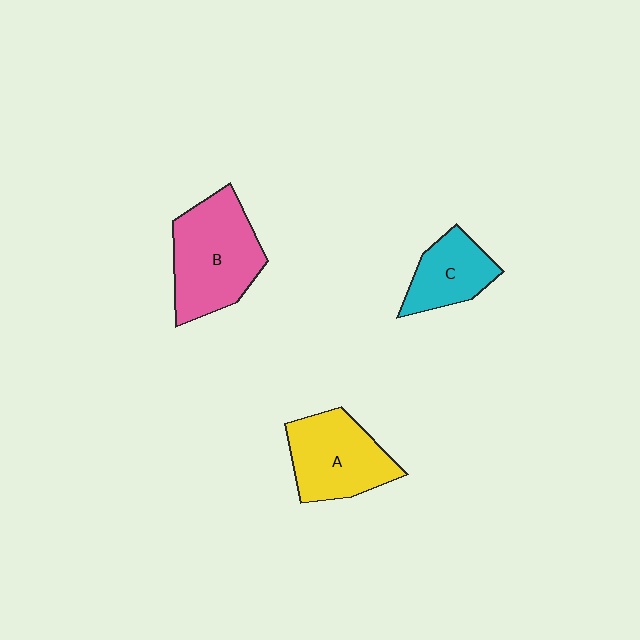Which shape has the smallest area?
Shape C (cyan).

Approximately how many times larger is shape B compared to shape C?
Approximately 1.7 times.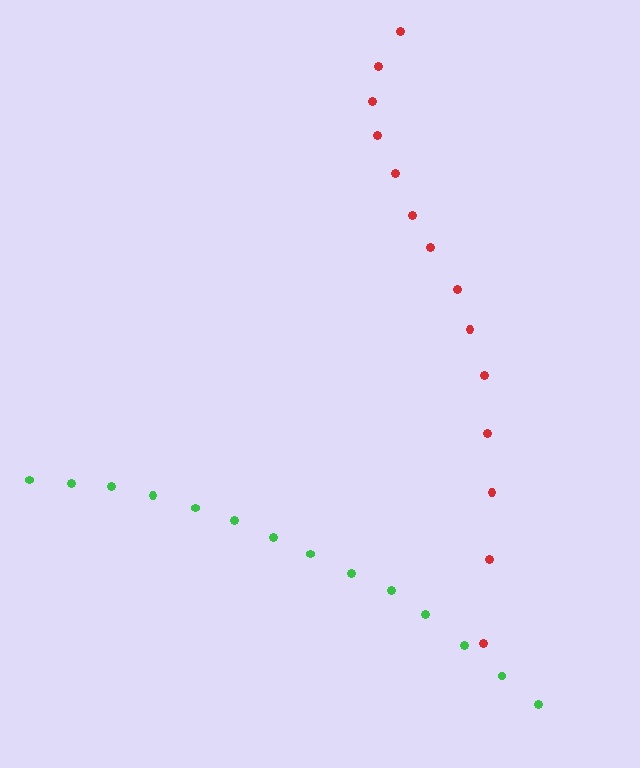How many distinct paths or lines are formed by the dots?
There are 2 distinct paths.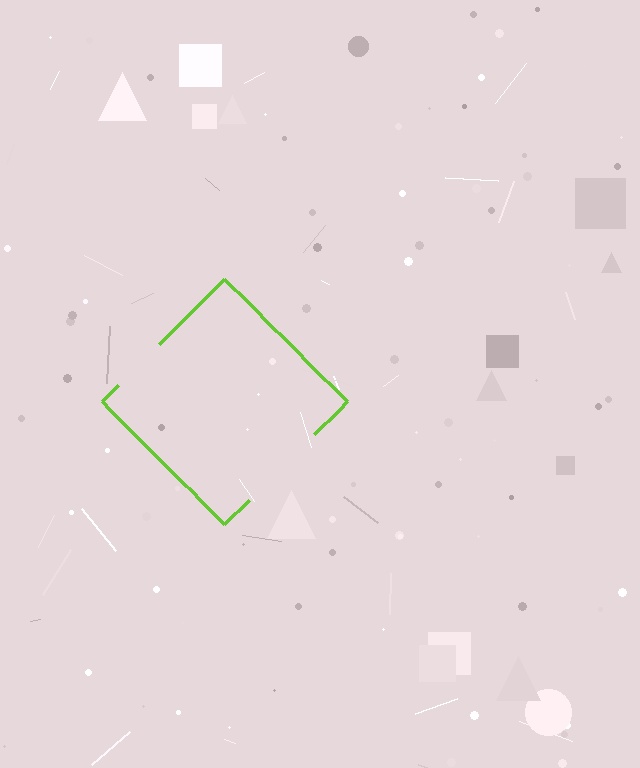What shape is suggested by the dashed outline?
The dashed outline suggests a diamond.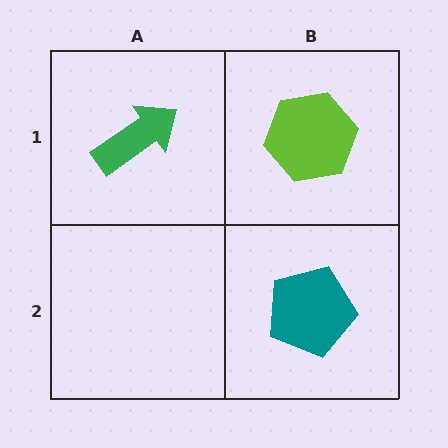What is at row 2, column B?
A teal pentagon.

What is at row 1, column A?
A green arrow.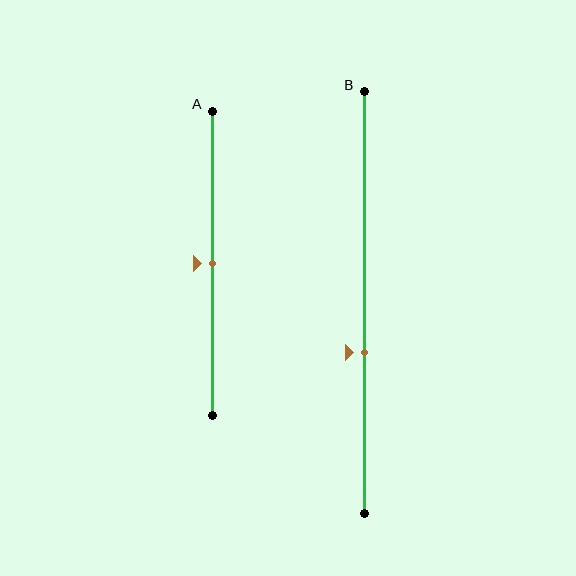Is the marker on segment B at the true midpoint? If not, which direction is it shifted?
No, the marker on segment B is shifted downward by about 12% of the segment length.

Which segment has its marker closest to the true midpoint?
Segment A has its marker closest to the true midpoint.